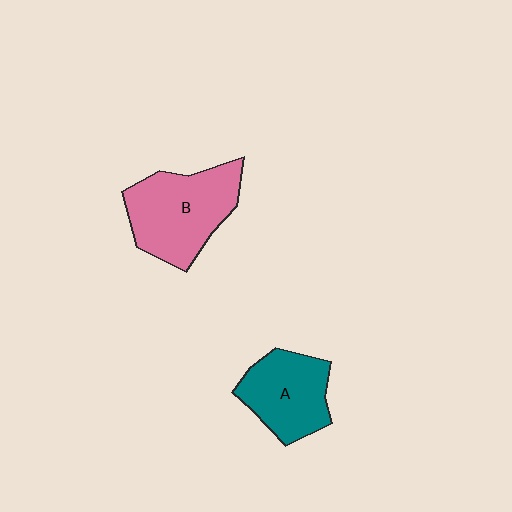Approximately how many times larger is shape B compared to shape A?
Approximately 1.3 times.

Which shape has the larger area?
Shape B (pink).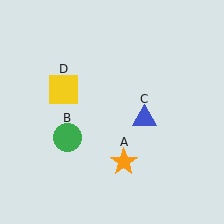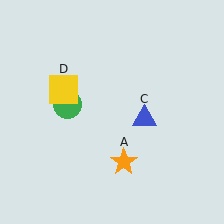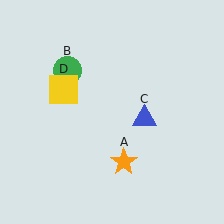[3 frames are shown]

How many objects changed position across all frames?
1 object changed position: green circle (object B).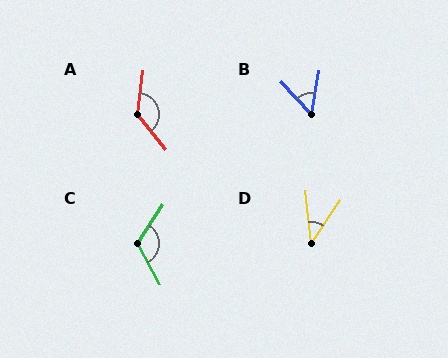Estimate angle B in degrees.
Approximately 52 degrees.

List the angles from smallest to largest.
D (40°), B (52°), C (118°), A (134°).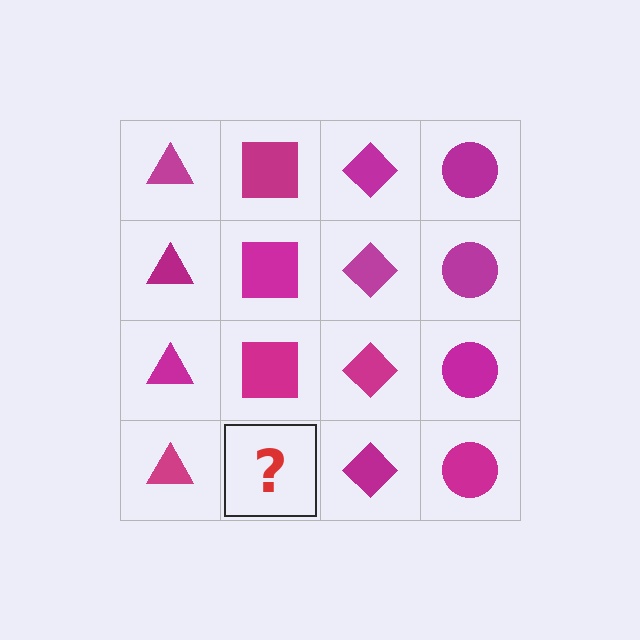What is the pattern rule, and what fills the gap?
The rule is that each column has a consistent shape. The gap should be filled with a magenta square.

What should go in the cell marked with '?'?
The missing cell should contain a magenta square.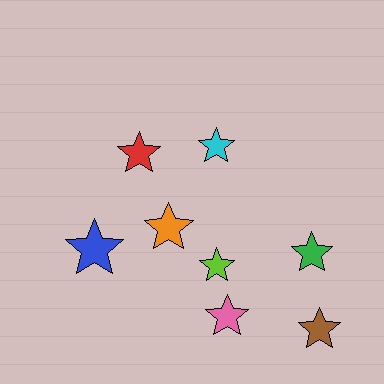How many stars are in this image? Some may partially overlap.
There are 8 stars.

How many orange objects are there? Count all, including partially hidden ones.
There is 1 orange object.